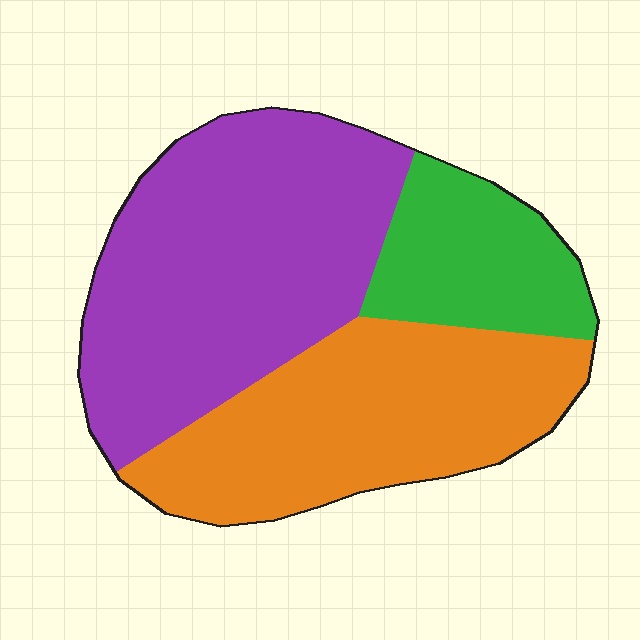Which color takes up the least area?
Green, at roughly 20%.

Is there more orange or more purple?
Purple.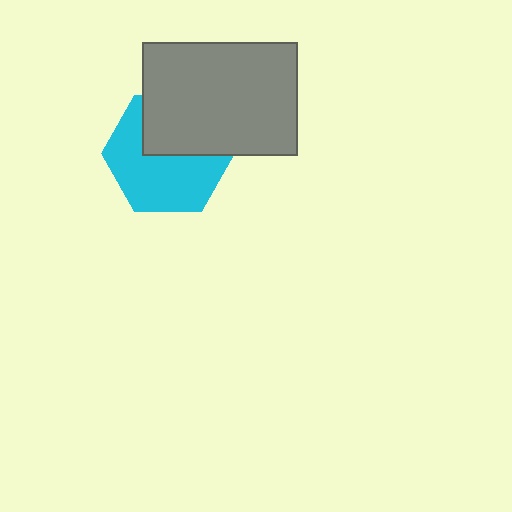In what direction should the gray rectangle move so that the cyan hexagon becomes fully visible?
The gray rectangle should move up. That is the shortest direction to clear the overlap and leave the cyan hexagon fully visible.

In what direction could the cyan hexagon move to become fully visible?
The cyan hexagon could move down. That would shift it out from behind the gray rectangle entirely.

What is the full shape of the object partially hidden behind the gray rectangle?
The partially hidden object is a cyan hexagon.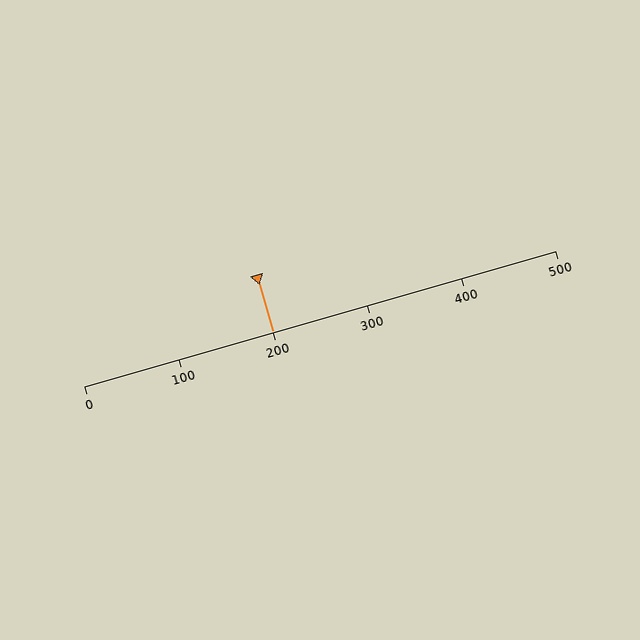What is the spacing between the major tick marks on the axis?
The major ticks are spaced 100 apart.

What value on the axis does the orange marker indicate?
The marker indicates approximately 200.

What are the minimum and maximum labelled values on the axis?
The axis runs from 0 to 500.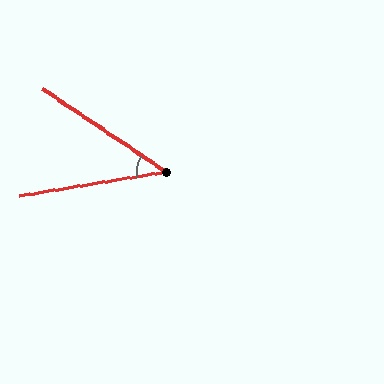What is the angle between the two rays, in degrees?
Approximately 43 degrees.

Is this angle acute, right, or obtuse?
It is acute.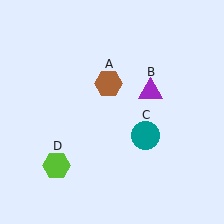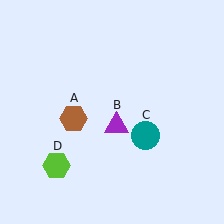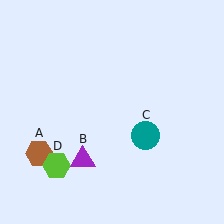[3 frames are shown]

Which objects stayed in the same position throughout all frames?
Teal circle (object C) and lime hexagon (object D) remained stationary.